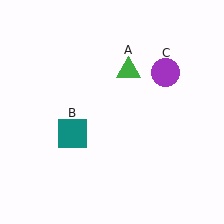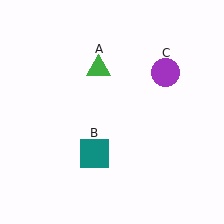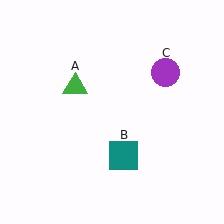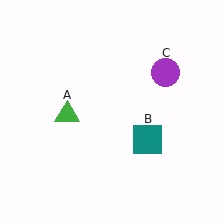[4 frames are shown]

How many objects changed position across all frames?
2 objects changed position: green triangle (object A), teal square (object B).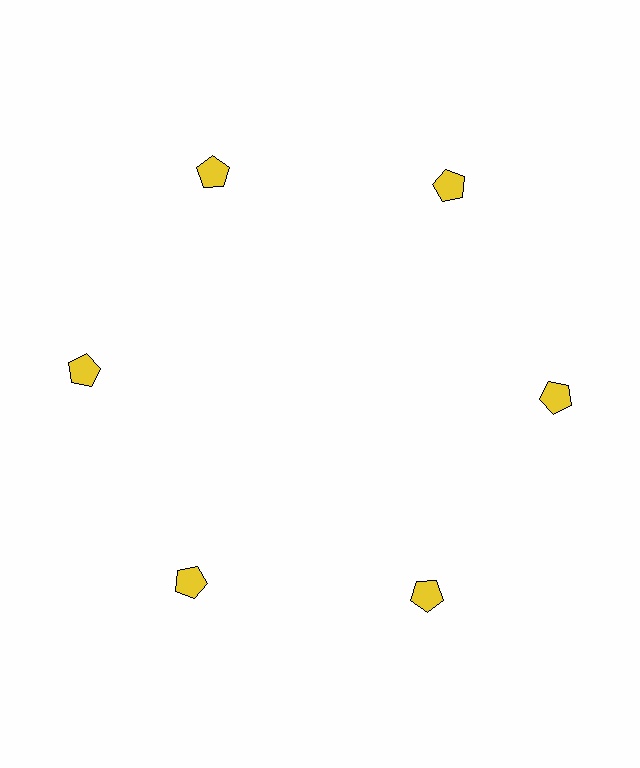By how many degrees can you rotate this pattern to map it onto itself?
The pattern maps onto itself every 60 degrees of rotation.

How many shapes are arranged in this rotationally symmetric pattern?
There are 6 shapes, arranged in 6 groups of 1.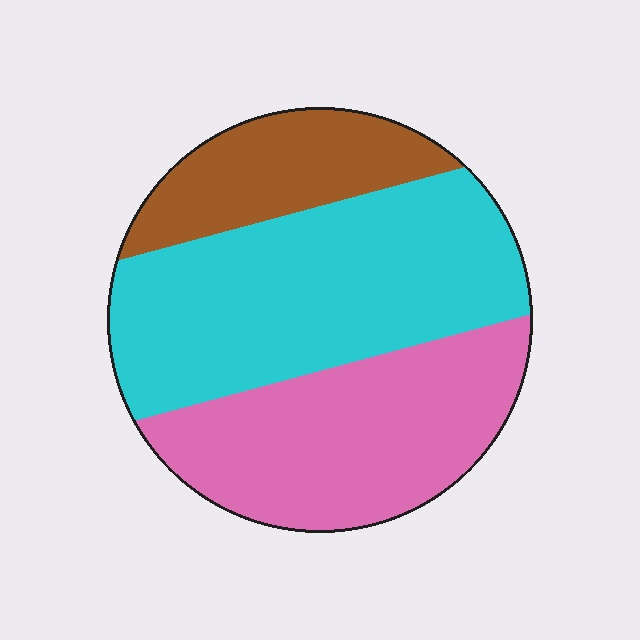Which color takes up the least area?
Brown, at roughly 20%.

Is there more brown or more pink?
Pink.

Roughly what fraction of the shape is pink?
Pink takes up between a quarter and a half of the shape.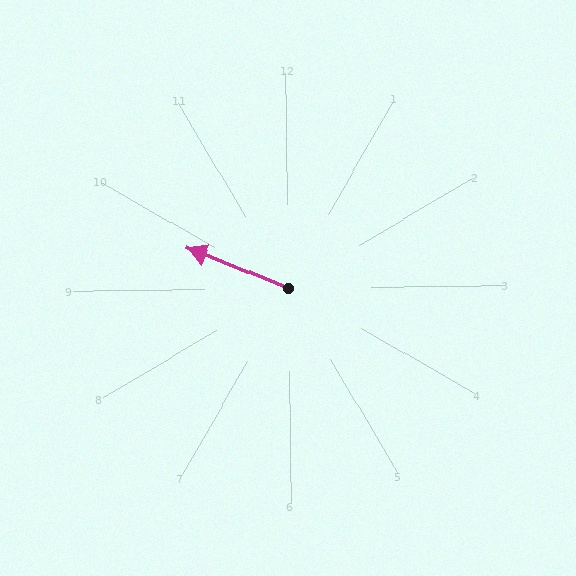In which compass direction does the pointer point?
West.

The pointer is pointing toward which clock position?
Roughly 10 o'clock.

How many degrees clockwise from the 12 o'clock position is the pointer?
Approximately 292 degrees.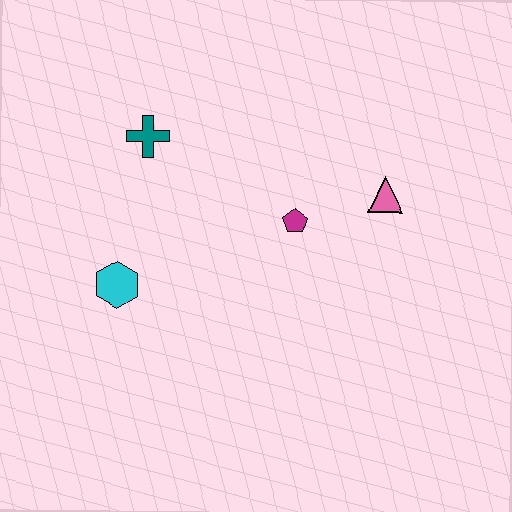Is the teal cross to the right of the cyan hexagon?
Yes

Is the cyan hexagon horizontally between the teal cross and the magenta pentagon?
No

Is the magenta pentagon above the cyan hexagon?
Yes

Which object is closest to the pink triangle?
The magenta pentagon is closest to the pink triangle.